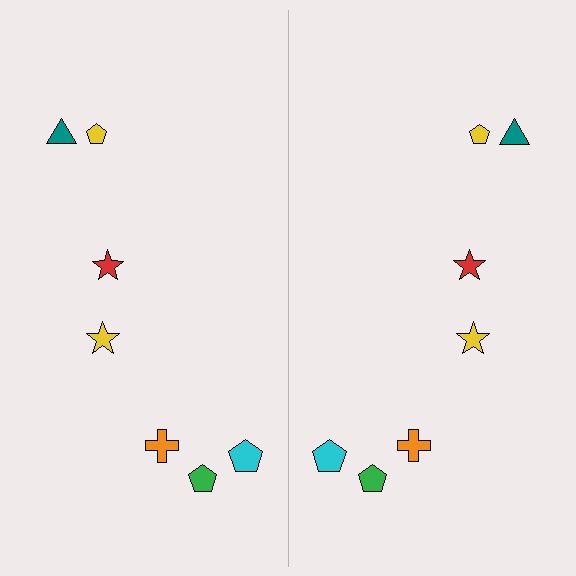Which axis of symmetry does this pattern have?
The pattern has a vertical axis of symmetry running through the center of the image.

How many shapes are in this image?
There are 14 shapes in this image.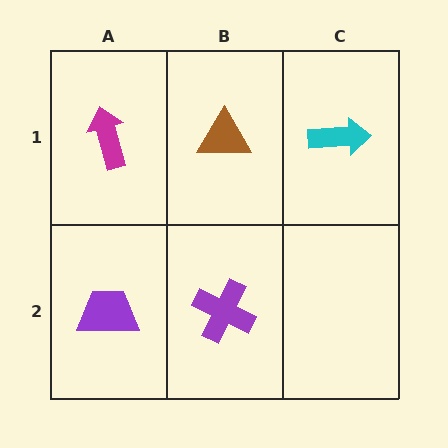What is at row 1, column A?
A magenta arrow.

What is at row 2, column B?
A purple cross.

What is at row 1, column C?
A cyan arrow.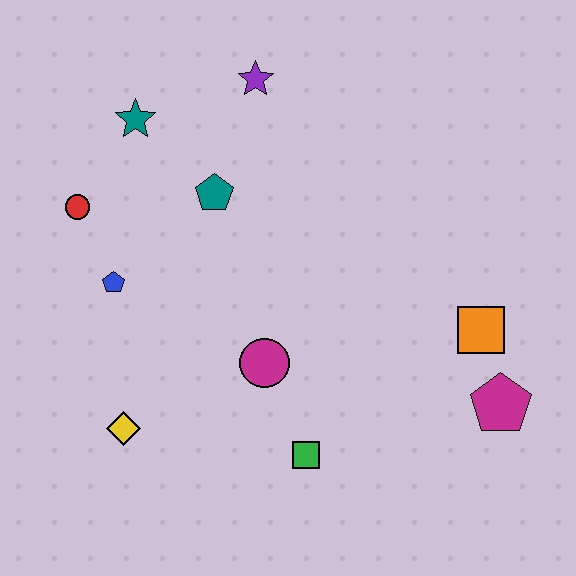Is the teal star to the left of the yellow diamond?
No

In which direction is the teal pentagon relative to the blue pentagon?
The teal pentagon is to the right of the blue pentagon.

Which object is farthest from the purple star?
The magenta pentagon is farthest from the purple star.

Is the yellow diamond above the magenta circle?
No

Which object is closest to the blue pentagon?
The red circle is closest to the blue pentagon.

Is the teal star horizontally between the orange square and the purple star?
No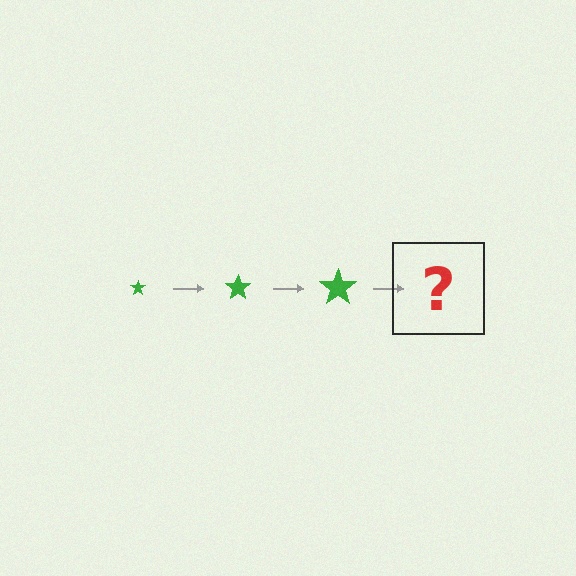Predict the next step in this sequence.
The next step is a green star, larger than the previous one.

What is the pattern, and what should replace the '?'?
The pattern is that the star gets progressively larger each step. The '?' should be a green star, larger than the previous one.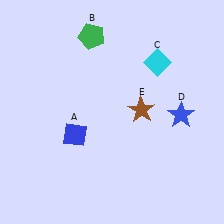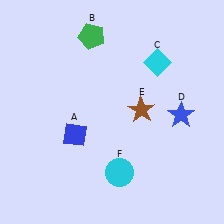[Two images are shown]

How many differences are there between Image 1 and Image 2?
There is 1 difference between the two images.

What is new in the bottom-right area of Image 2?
A cyan circle (F) was added in the bottom-right area of Image 2.